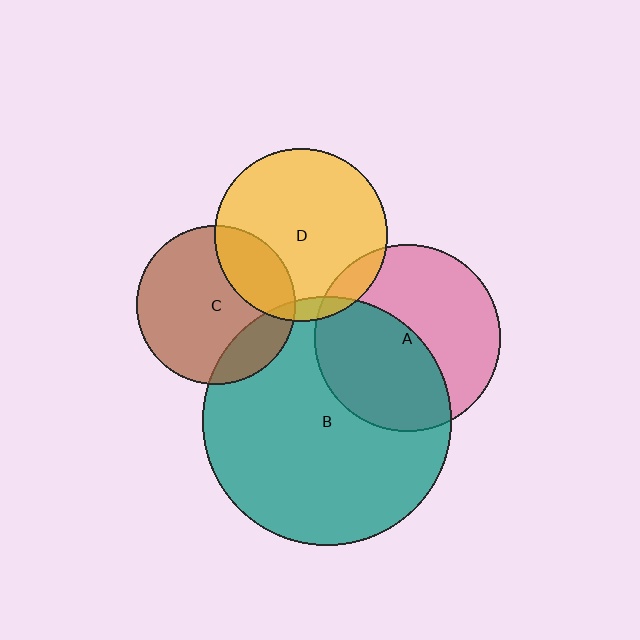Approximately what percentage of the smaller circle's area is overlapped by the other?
Approximately 10%.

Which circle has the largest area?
Circle B (teal).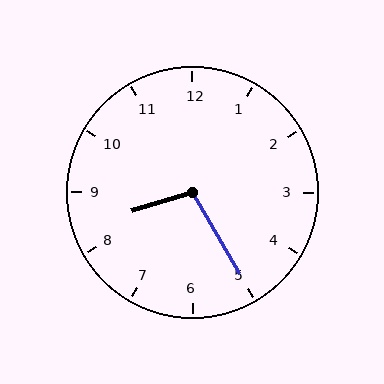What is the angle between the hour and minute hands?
Approximately 102 degrees.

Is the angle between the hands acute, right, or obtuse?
It is obtuse.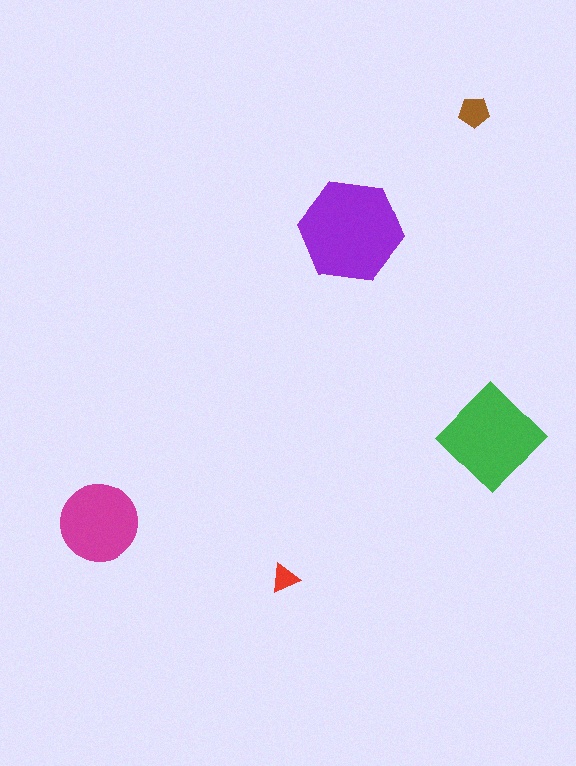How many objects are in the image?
There are 5 objects in the image.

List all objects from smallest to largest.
The red triangle, the brown pentagon, the magenta circle, the green diamond, the purple hexagon.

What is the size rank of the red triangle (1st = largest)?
5th.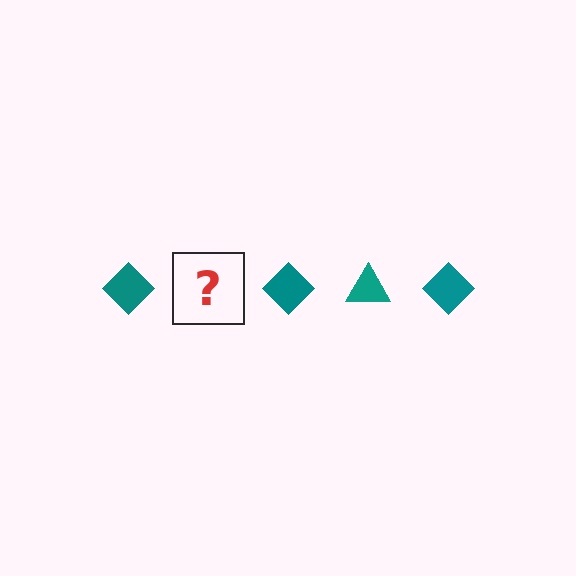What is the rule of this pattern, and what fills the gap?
The rule is that the pattern cycles through diamond, triangle shapes in teal. The gap should be filled with a teal triangle.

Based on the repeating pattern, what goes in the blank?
The blank should be a teal triangle.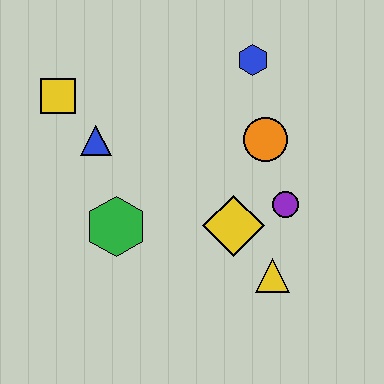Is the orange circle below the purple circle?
No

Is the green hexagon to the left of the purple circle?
Yes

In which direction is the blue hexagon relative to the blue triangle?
The blue hexagon is to the right of the blue triangle.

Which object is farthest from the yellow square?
The yellow triangle is farthest from the yellow square.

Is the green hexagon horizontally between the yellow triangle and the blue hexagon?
No